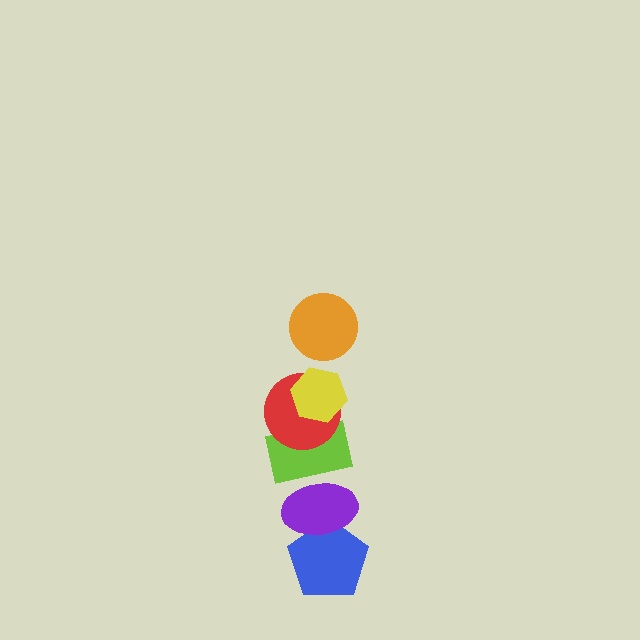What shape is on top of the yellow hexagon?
The orange circle is on top of the yellow hexagon.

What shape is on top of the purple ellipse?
The lime rectangle is on top of the purple ellipse.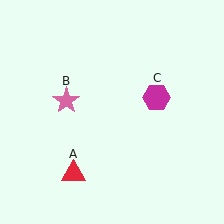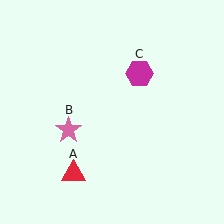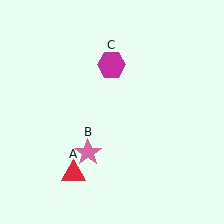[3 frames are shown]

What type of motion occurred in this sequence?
The pink star (object B), magenta hexagon (object C) rotated counterclockwise around the center of the scene.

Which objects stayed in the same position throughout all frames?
Red triangle (object A) remained stationary.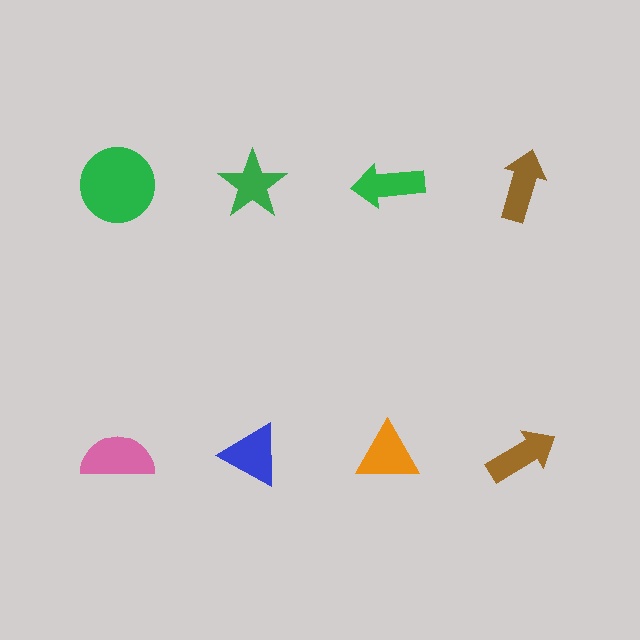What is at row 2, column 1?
A pink semicircle.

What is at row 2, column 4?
A brown arrow.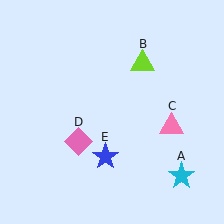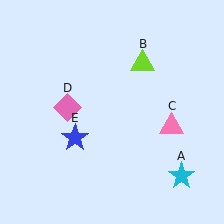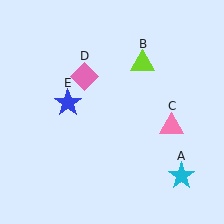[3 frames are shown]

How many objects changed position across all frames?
2 objects changed position: pink diamond (object D), blue star (object E).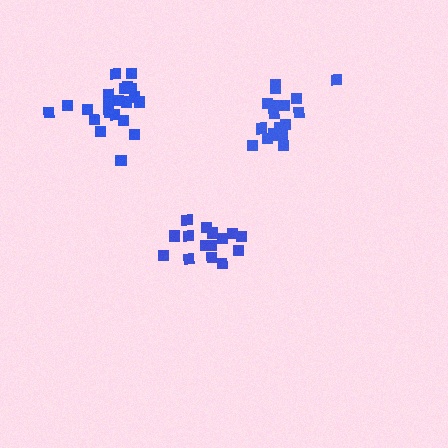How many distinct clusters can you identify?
There are 3 distinct clusters.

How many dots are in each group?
Group 1: 19 dots, Group 2: 21 dots, Group 3: 15 dots (55 total).